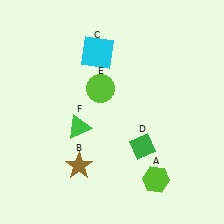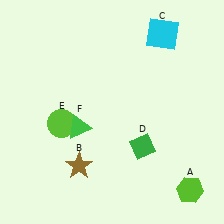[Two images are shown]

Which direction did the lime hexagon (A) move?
The lime hexagon (A) moved right.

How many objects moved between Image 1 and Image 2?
3 objects moved between the two images.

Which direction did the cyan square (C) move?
The cyan square (C) moved right.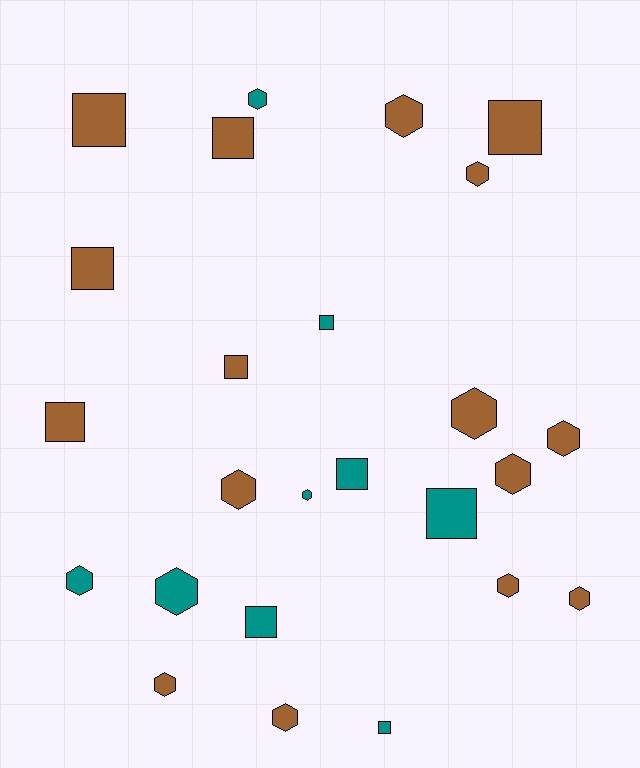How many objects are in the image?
There are 25 objects.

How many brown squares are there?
There are 6 brown squares.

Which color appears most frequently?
Brown, with 16 objects.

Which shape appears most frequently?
Hexagon, with 14 objects.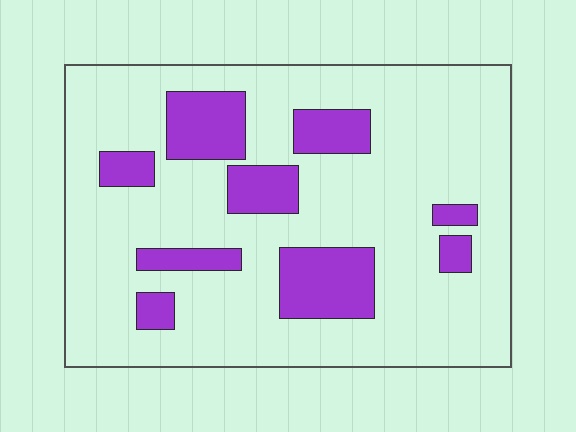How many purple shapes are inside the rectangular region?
9.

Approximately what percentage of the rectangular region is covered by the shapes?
Approximately 20%.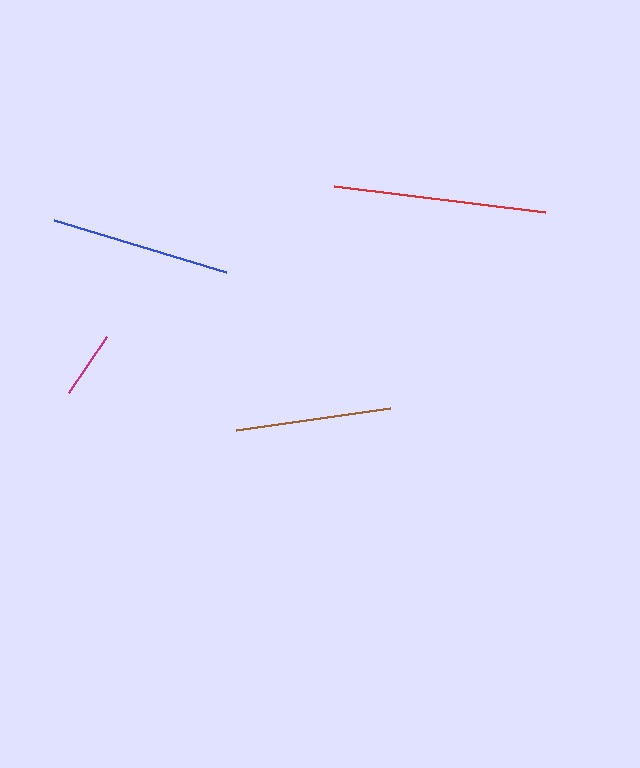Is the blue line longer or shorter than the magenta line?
The blue line is longer than the magenta line.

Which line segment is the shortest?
The magenta line is the shortest at approximately 68 pixels.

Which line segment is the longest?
The red line is the longest at approximately 213 pixels.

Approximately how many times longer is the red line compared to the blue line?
The red line is approximately 1.2 times the length of the blue line.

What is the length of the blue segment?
The blue segment is approximately 180 pixels long.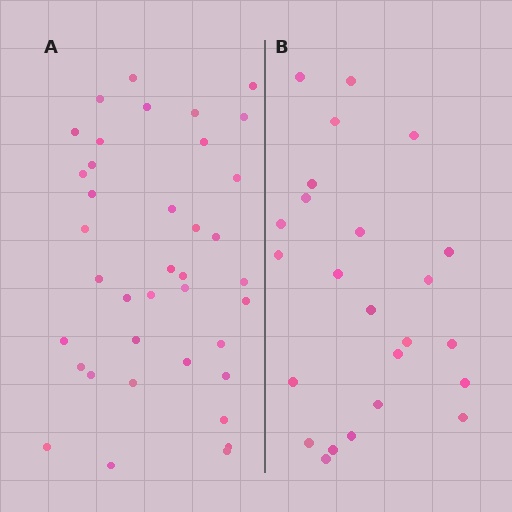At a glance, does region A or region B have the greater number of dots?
Region A (the left region) has more dots.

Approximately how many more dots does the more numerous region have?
Region A has approximately 15 more dots than region B.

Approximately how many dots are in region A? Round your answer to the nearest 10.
About 40 dots. (The exact count is 38, which rounds to 40.)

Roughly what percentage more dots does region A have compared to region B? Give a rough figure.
About 60% more.